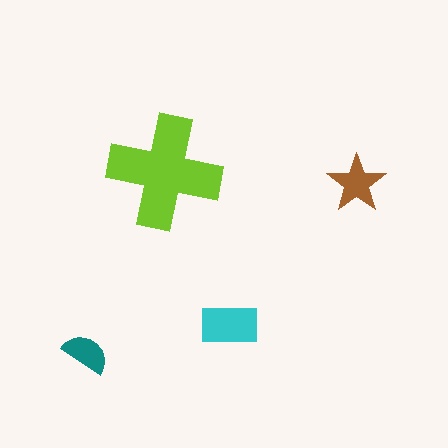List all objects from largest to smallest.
The lime cross, the cyan rectangle, the brown star, the teal semicircle.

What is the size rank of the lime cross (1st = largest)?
1st.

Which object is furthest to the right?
The brown star is rightmost.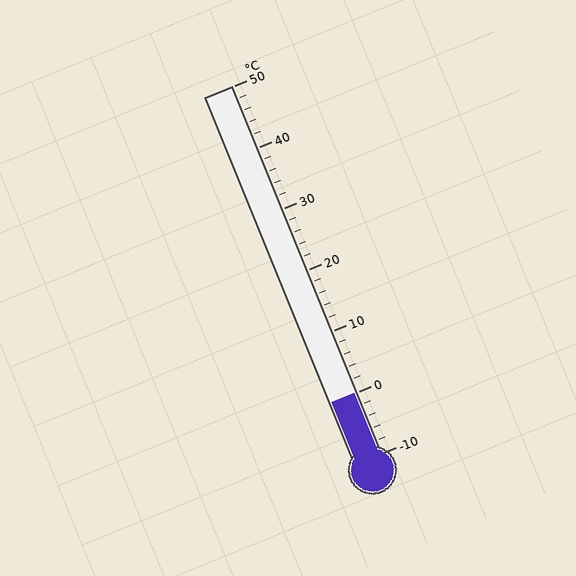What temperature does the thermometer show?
The thermometer shows approximately 0°C.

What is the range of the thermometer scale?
The thermometer scale ranges from -10°C to 50°C.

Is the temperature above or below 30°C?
The temperature is below 30°C.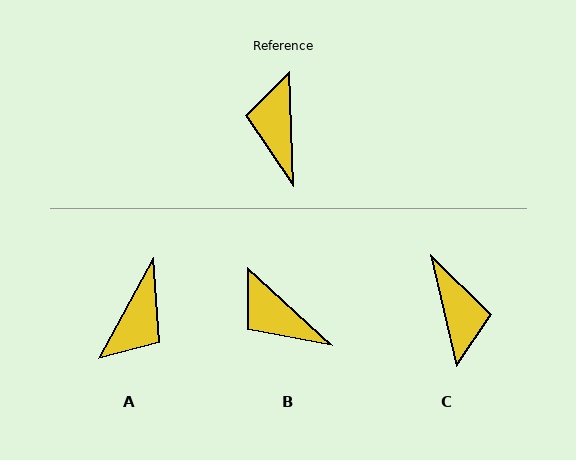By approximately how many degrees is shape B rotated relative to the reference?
Approximately 45 degrees counter-clockwise.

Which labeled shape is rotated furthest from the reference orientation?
C, about 168 degrees away.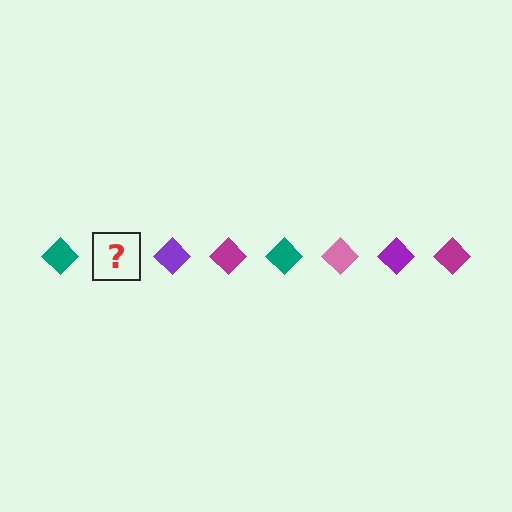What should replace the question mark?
The question mark should be replaced with a pink diamond.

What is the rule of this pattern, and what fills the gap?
The rule is that the pattern cycles through teal, pink, purple, magenta diamonds. The gap should be filled with a pink diamond.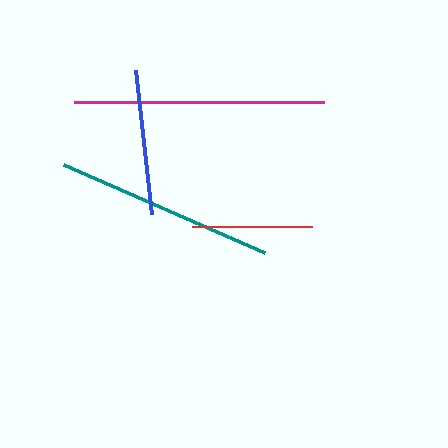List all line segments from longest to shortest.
From longest to shortest: magenta, teal, blue, red.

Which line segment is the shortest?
The red line is the shortest at approximately 120 pixels.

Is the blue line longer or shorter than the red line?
The blue line is longer than the red line.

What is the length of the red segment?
The red segment is approximately 120 pixels long.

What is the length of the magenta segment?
The magenta segment is approximately 250 pixels long.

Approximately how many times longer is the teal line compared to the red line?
The teal line is approximately 1.8 times the length of the red line.